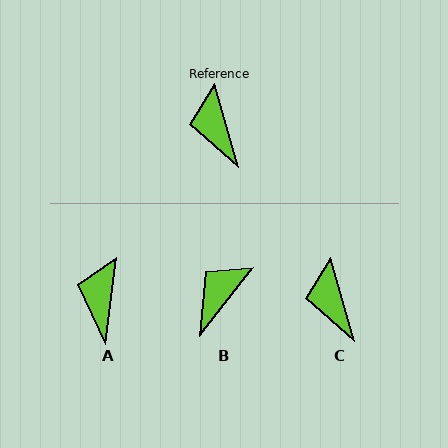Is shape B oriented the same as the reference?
No, it is off by about 54 degrees.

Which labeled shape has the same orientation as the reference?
C.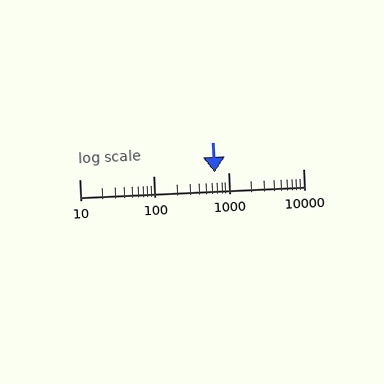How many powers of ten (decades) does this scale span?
The scale spans 3 decades, from 10 to 10000.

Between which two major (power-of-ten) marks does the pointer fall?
The pointer is between 100 and 1000.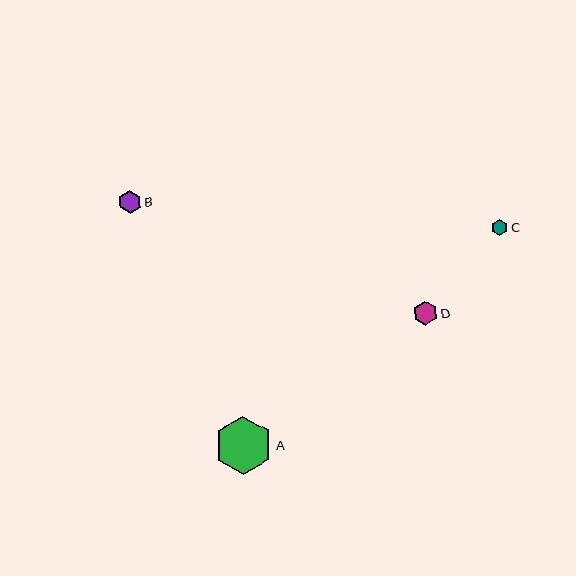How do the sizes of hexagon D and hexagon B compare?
Hexagon D and hexagon B are approximately the same size.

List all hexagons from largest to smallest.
From largest to smallest: A, D, B, C.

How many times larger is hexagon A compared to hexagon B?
Hexagon A is approximately 2.5 times the size of hexagon B.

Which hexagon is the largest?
Hexagon A is the largest with a size of approximately 58 pixels.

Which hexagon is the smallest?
Hexagon C is the smallest with a size of approximately 16 pixels.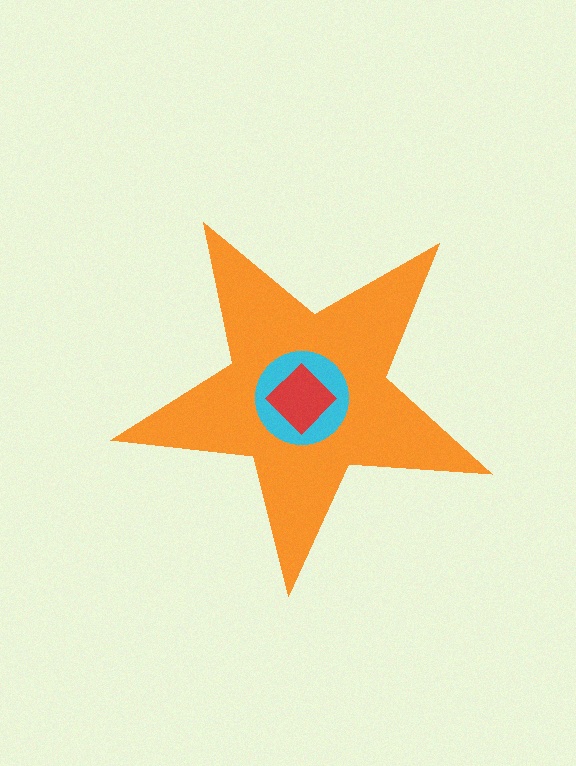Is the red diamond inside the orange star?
Yes.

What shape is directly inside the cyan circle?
The red diamond.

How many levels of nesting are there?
3.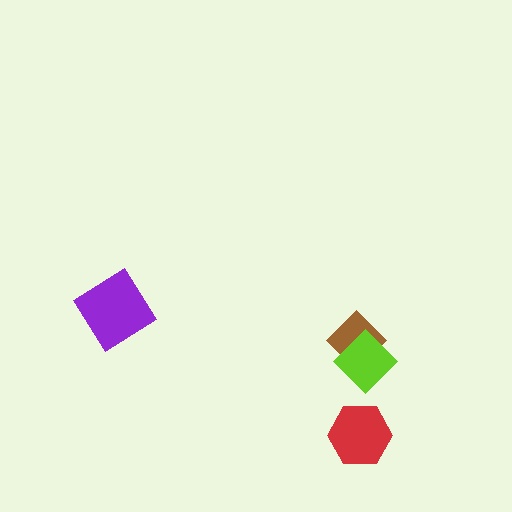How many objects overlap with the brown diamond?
1 object overlaps with the brown diamond.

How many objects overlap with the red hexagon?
0 objects overlap with the red hexagon.